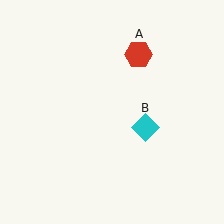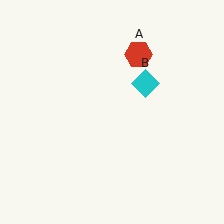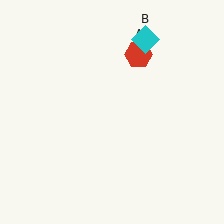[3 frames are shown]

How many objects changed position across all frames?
1 object changed position: cyan diamond (object B).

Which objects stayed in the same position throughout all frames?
Red hexagon (object A) remained stationary.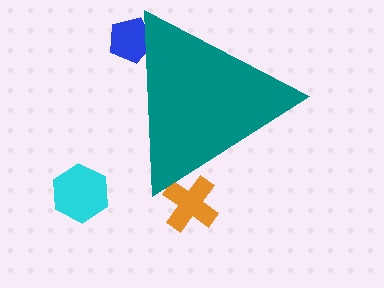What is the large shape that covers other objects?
A teal triangle.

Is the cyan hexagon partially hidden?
No, the cyan hexagon is fully visible.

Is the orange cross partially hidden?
Yes, the orange cross is partially hidden behind the teal triangle.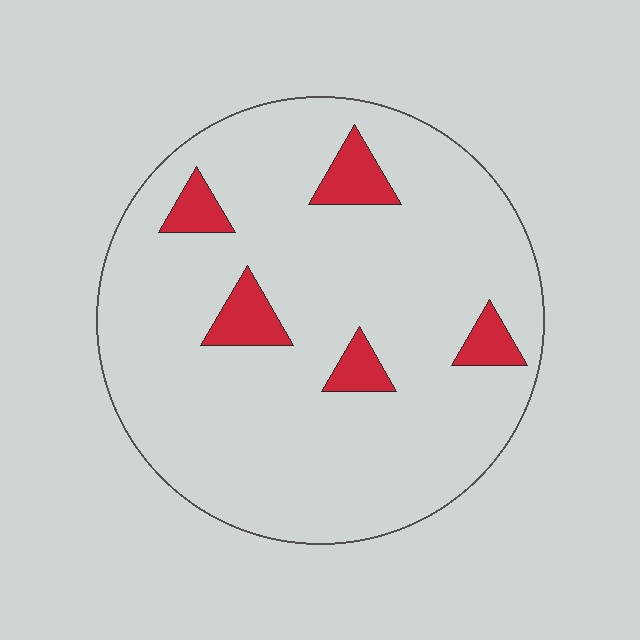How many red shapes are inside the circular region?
5.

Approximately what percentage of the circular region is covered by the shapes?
Approximately 10%.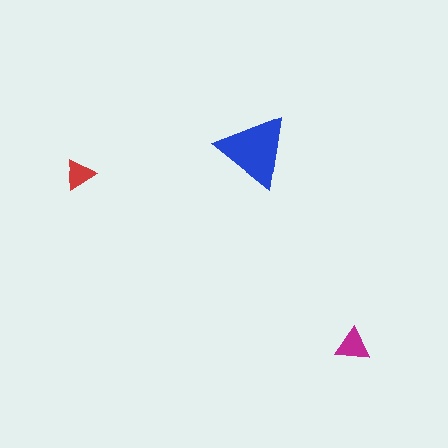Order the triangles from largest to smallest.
the blue one, the magenta one, the red one.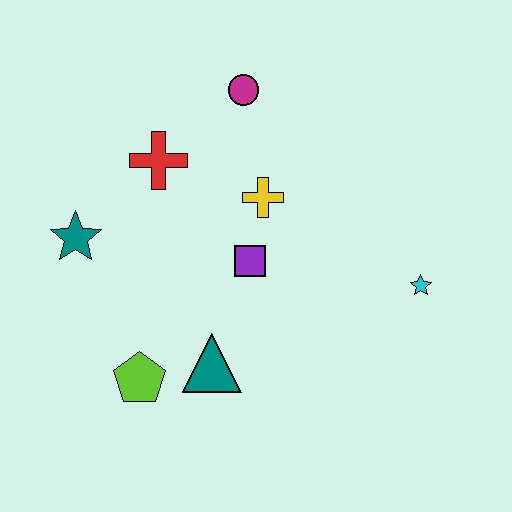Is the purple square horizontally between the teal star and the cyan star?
Yes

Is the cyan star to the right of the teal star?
Yes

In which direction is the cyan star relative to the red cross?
The cyan star is to the right of the red cross.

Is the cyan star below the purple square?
Yes